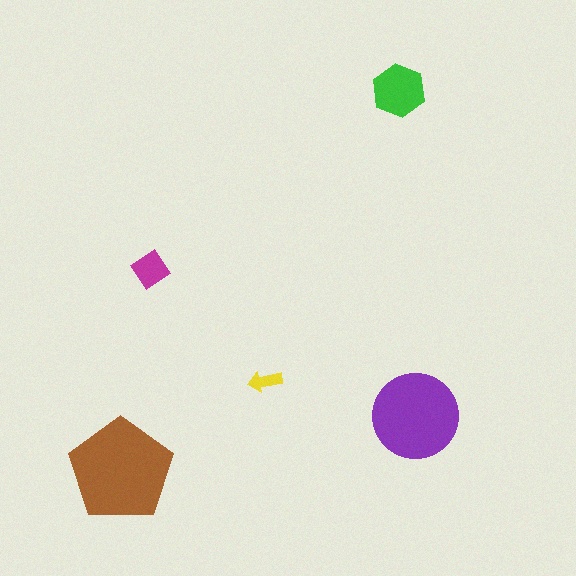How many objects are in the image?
There are 5 objects in the image.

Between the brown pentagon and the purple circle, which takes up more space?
The brown pentagon.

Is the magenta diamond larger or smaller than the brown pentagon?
Smaller.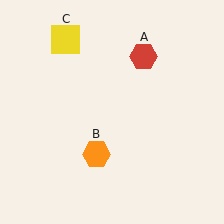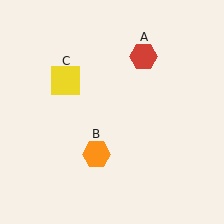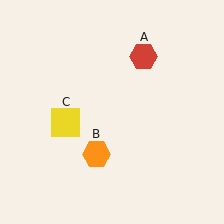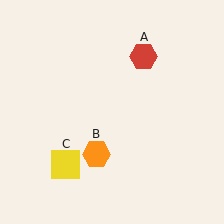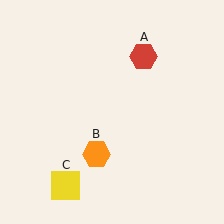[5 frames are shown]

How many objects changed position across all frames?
1 object changed position: yellow square (object C).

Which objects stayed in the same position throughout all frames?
Red hexagon (object A) and orange hexagon (object B) remained stationary.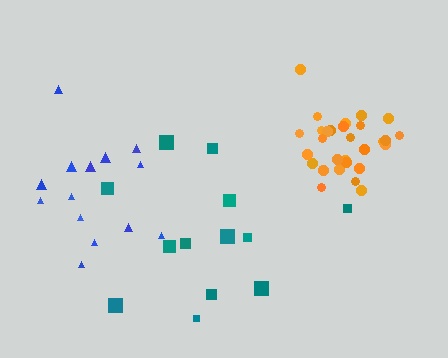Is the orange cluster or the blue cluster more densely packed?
Orange.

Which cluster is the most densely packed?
Orange.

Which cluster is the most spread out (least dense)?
Teal.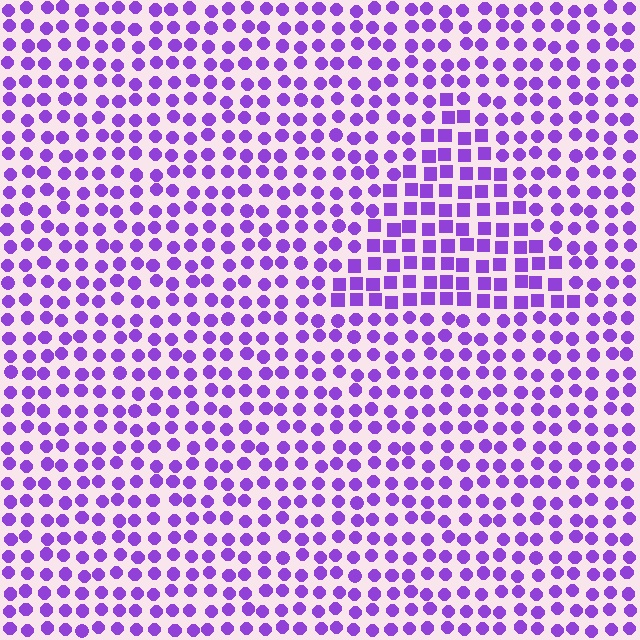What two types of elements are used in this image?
The image uses squares inside the triangle region and circles outside it.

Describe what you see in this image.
The image is filled with small purple elements arranged in a uniform grid. A triangle-shaped region contains squares, while the surrounding area contains circles. The boundary is defined purely by the change in element shape.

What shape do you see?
I see a triangle.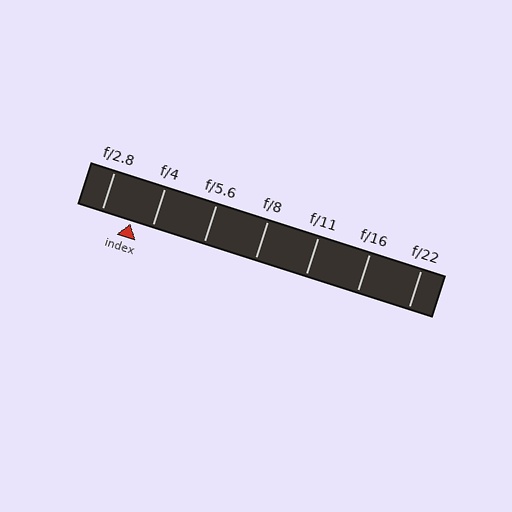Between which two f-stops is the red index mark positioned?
The index mark is between f/2.8 and f/4.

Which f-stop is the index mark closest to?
The index mark is closest to f/4.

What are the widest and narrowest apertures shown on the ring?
The widest aperture shown is f/2.8 and the narrowest is f/22.